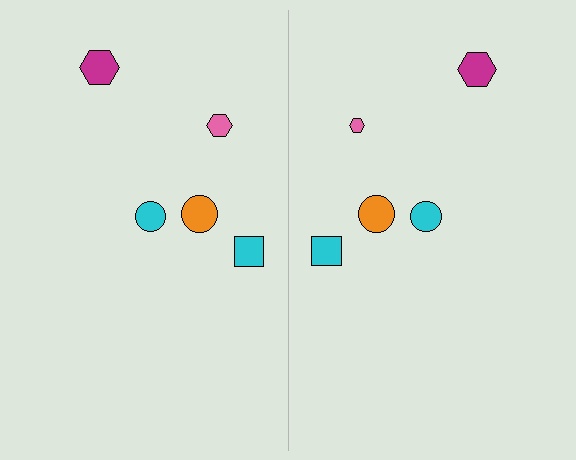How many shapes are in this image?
There are 10 shapes in this image.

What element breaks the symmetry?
The pink hexagon on the right side has a different size than its mirror counterpart.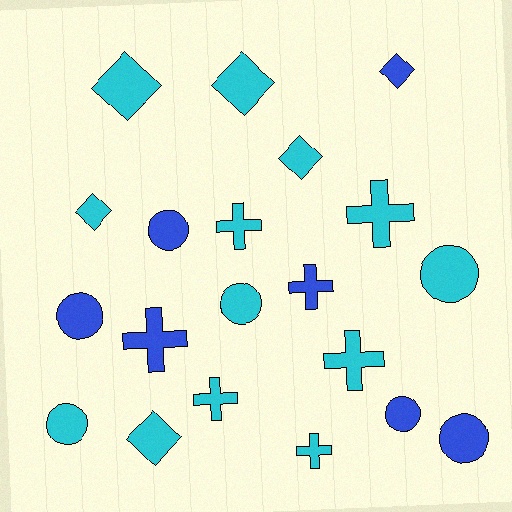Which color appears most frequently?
Cyan, with 13 objects.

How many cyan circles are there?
There are 3 cyan circles.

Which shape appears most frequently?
Cross, with 7 objects.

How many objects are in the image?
There are 20 objects.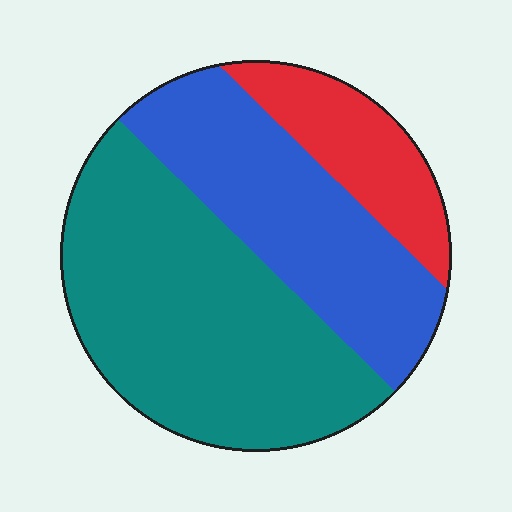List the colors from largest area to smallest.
From largest to smallest: teal, blue, red.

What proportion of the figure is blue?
Blue takes up between a third and a half of the figure.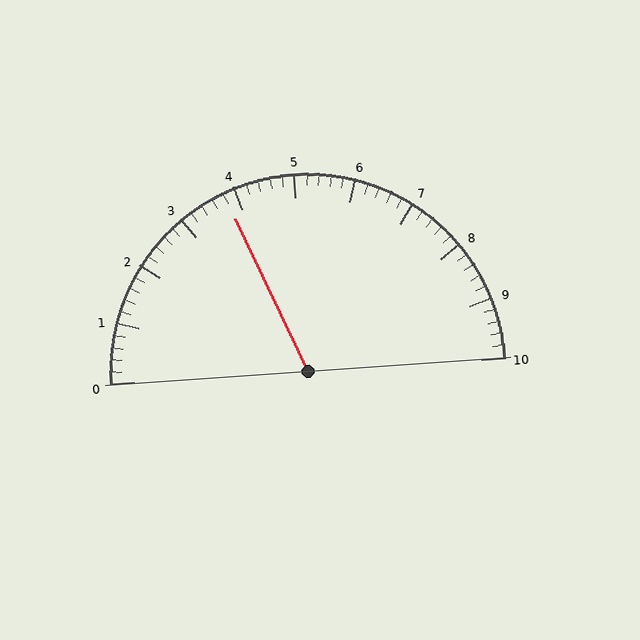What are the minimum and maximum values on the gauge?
The gauge ranges from 0 to 10.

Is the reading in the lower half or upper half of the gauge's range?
The reading is in the lower half of the range (0 to 10).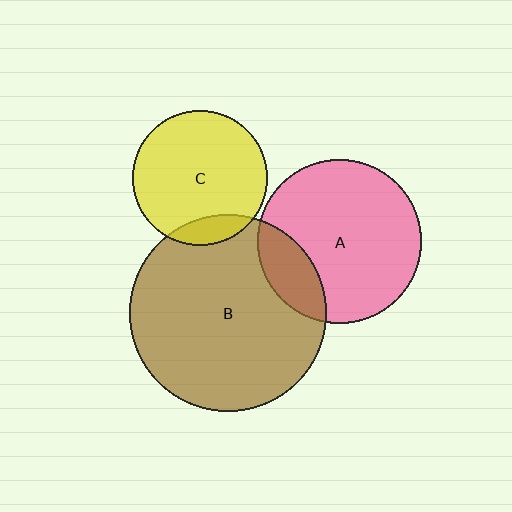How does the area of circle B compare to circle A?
Approximately 1.4 times.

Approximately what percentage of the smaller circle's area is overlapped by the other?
Approximately 20%.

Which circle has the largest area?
Circle B (brown).